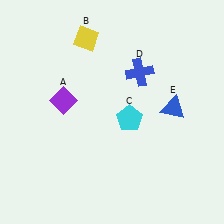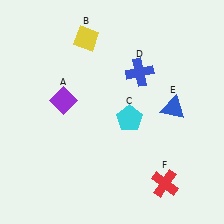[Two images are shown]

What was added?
A red cross (F) was added in Image 2.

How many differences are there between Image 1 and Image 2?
There is 1 difference between the two images.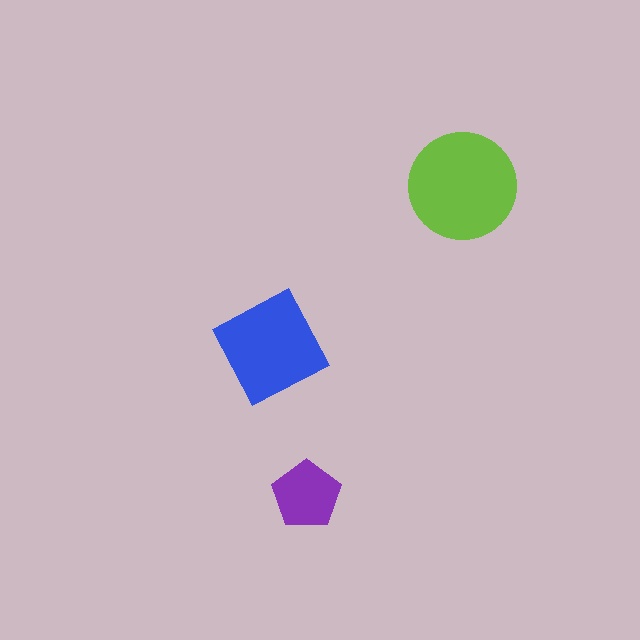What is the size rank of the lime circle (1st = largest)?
1st.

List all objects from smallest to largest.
The purple pentagon, the blue diamond, the lime circle.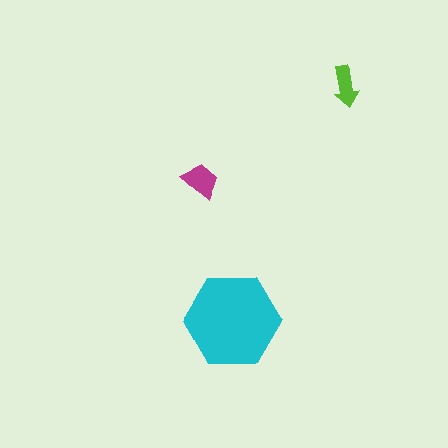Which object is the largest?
The cyan hexagon.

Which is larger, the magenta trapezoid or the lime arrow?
The magenta trapezoid.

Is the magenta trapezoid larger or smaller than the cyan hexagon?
Smaller.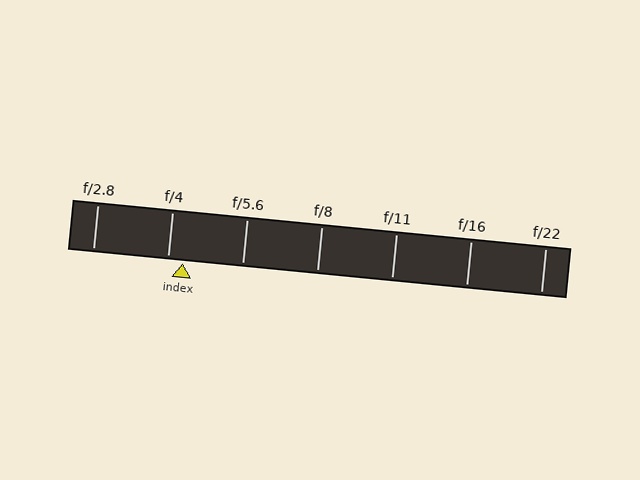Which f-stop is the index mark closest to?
The index mark is closest to f/4.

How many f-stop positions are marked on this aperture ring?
There are 7 f-stop positions marked.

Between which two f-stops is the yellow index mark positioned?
The index mark is between f/4 and f/5.6.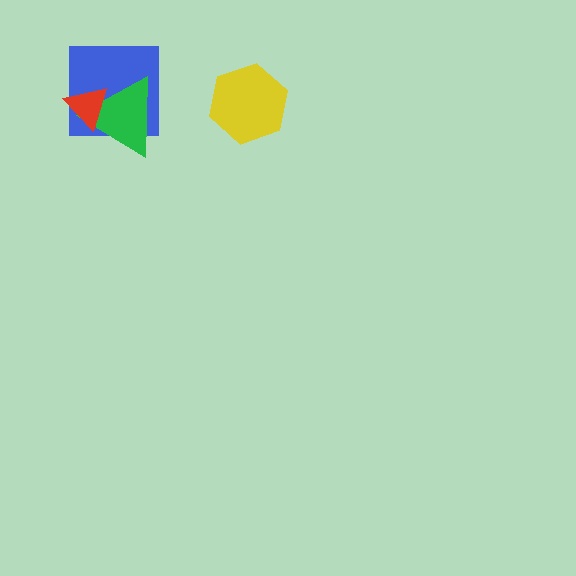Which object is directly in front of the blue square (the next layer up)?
The green triangle is directly in front of the blue square.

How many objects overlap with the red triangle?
2 objects overlap with the red triangle.